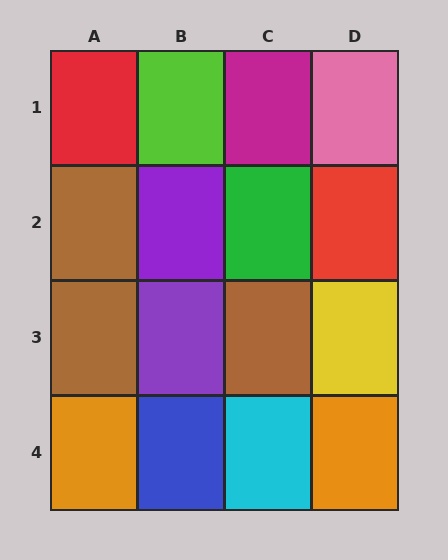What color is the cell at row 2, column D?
Red.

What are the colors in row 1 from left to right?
Red, lime, magenta, pink.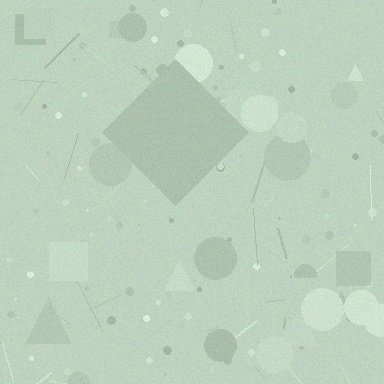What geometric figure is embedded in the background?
A diamond is embedded in the background.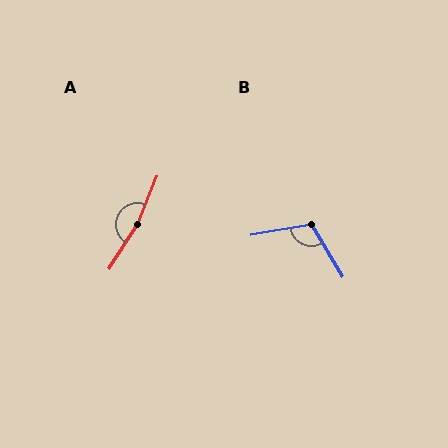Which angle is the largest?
A, at approximately 170 degrees.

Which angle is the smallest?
B, at approximately 112 degrees.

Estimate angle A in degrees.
Approximately 170 degrees.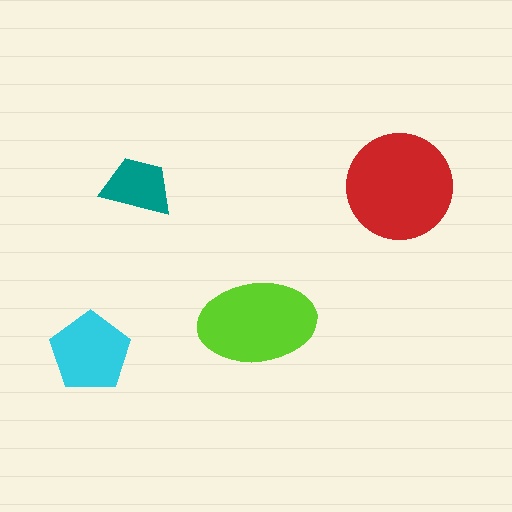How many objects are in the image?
There are 4 objects in the image.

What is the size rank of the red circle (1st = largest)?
1st.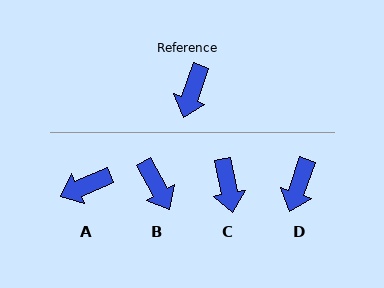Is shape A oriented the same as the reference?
No, it is off by about 48 degrees.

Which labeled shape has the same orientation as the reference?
D.